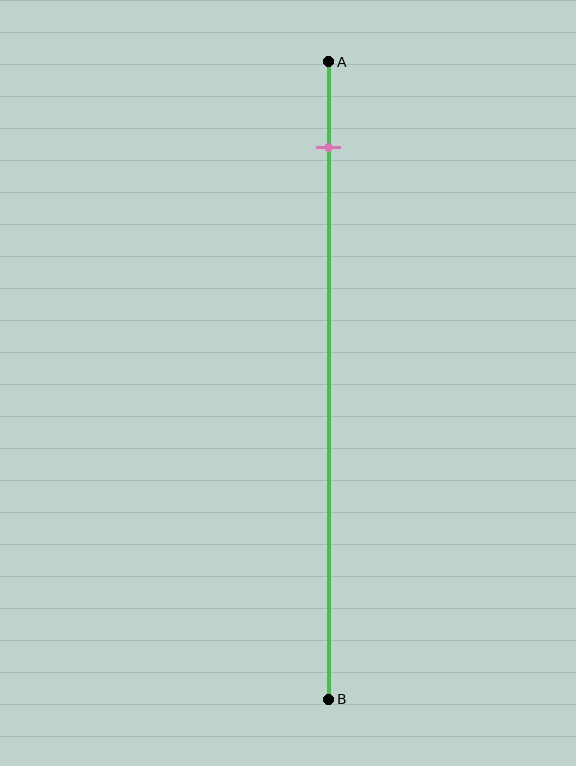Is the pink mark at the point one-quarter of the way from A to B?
No, the mark is at about 15% from A, not at the 25% one-quarter point.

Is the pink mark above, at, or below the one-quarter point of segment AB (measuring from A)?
The pink mark is above the one-quarter point of segment AB.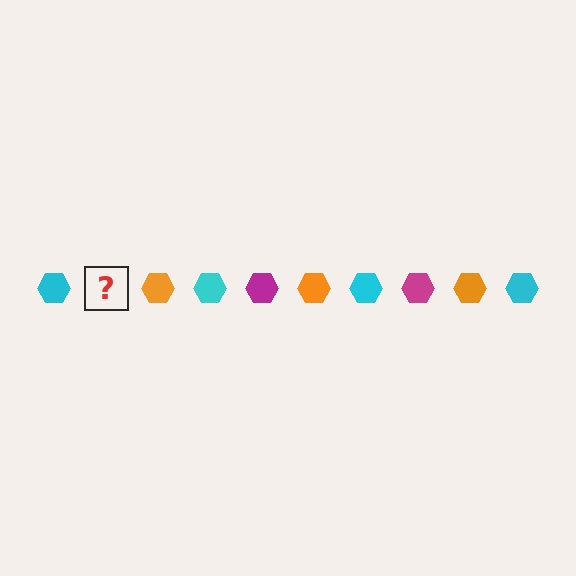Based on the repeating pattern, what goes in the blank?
The blank should be a magenta hexagon.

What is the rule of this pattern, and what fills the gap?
The rule is that the pattern cycles through cyan, magenta, orange hexagons. The gap should be filled with a magenta hexagon.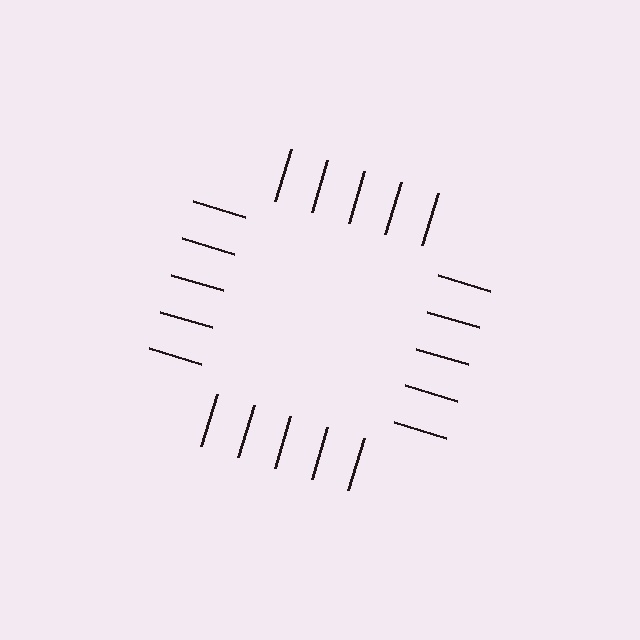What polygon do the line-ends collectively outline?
An illusory square — the line segments terminate on its edges but no continuous stroke is drawn.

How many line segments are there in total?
20 — 5 along each of the 4 edges.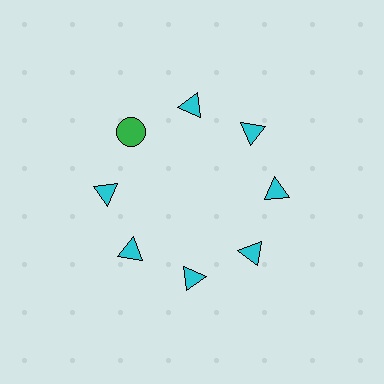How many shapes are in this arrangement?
There are 8 shapes arranged in a ring pattern.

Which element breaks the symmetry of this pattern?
The green circle at roughly the 10 o'clock position breaks the symmetry. All other shapes are cyan triangles.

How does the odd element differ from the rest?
It differs in both color (green instead of cyan) and shape (circle instead of triangle).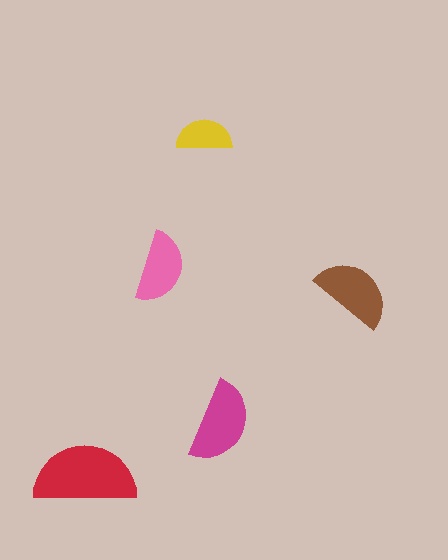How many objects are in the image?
There are 5 objects in the image.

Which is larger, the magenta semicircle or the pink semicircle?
The magenta one.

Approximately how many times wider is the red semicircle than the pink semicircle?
About 1.5 times wider.